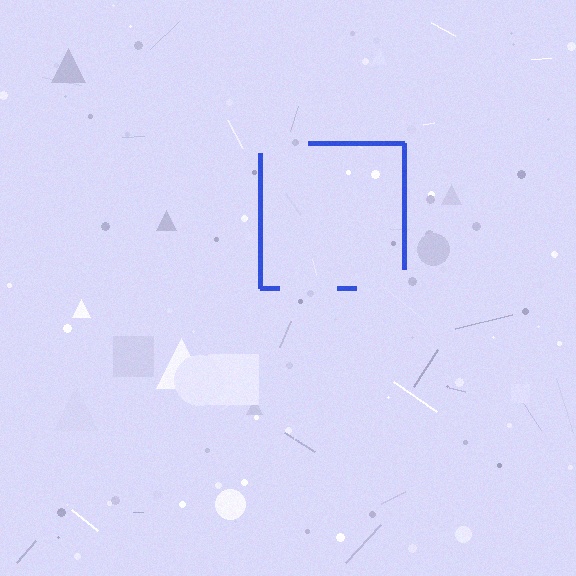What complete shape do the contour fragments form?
The contour fragments form a square.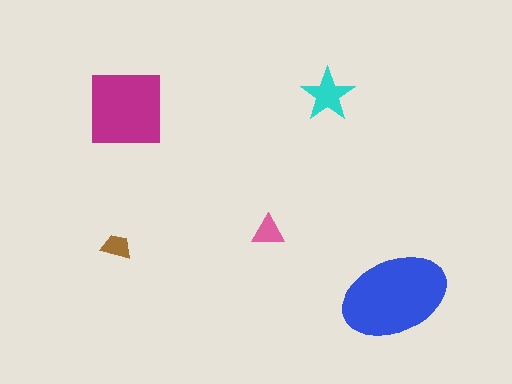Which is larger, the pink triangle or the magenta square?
The magenta square.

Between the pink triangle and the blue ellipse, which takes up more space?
The blue ellipse.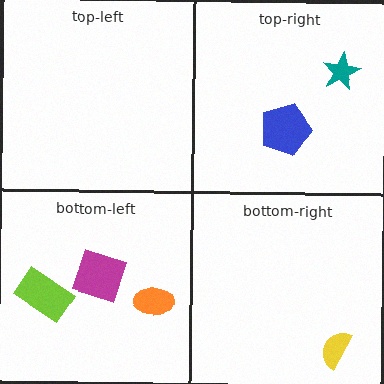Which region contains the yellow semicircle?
The bottom-right region.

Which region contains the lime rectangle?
The bottom-left region.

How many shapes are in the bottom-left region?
3.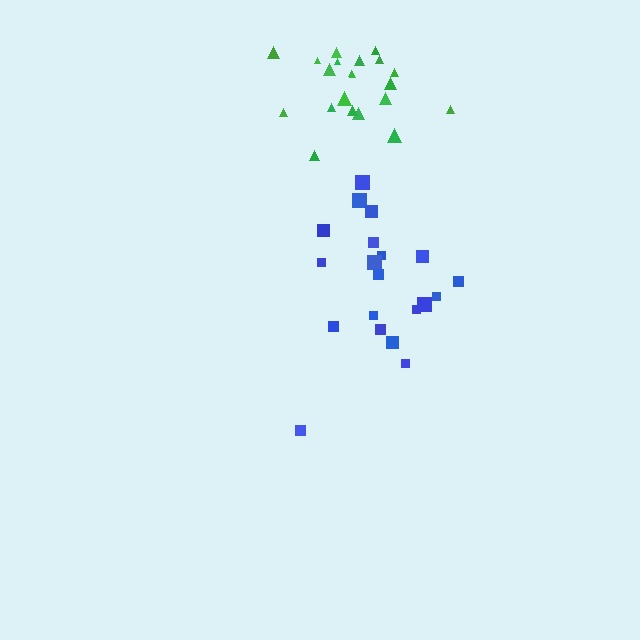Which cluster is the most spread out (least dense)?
Blue.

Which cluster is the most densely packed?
Green.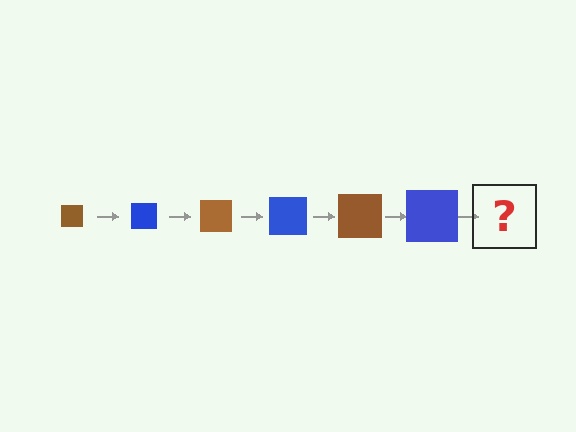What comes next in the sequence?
The next element should be a brown square, larger than the previous one.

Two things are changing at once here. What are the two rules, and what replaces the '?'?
The two rules are that the square grows larger each step and the color cycles through brown and blue. The '?' should be a brown square, larger than the previous one.